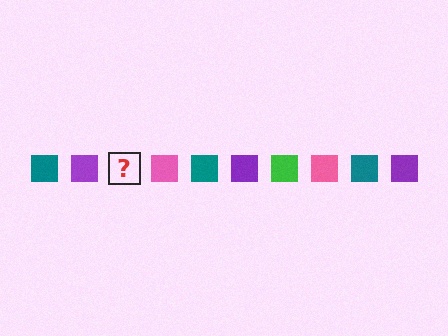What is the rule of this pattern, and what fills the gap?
The rule is that the pattern cycles through teal, purple, green, pink squares. The gap should be filled with a green square.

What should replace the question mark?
The question mark should be replaced with a green square.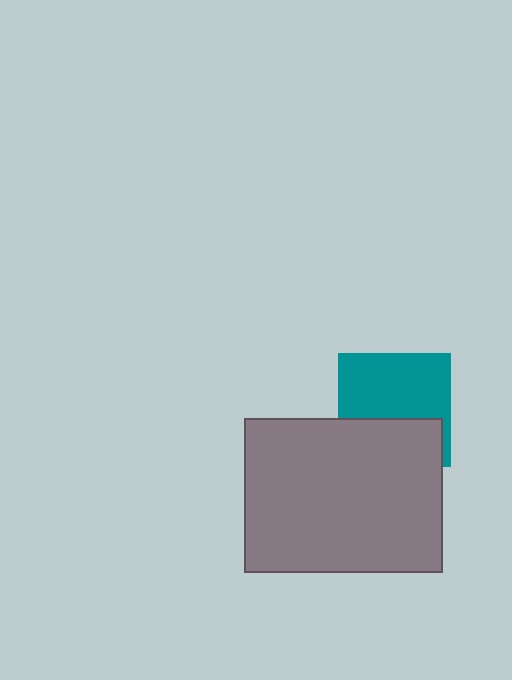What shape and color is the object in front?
The object in front is a gray rectangle.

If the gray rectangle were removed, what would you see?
You would see the complete teal square.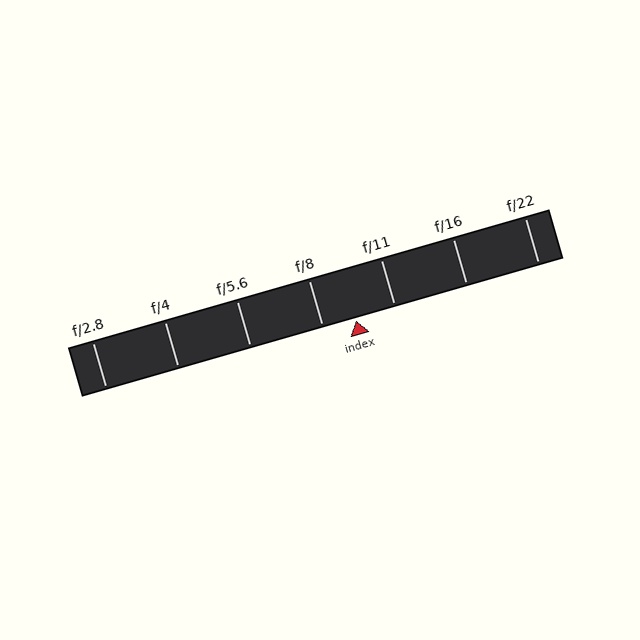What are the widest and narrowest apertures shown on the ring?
The widest aperture shown is f/2.8 and the narrowest is f/22.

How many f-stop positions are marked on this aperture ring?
There are 7 f-stop positions marked.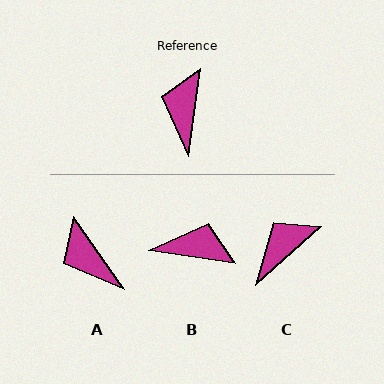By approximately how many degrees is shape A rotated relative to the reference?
Approximately 43 degrees counter-clockwise.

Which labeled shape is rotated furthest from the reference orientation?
B, about 91 degrees away.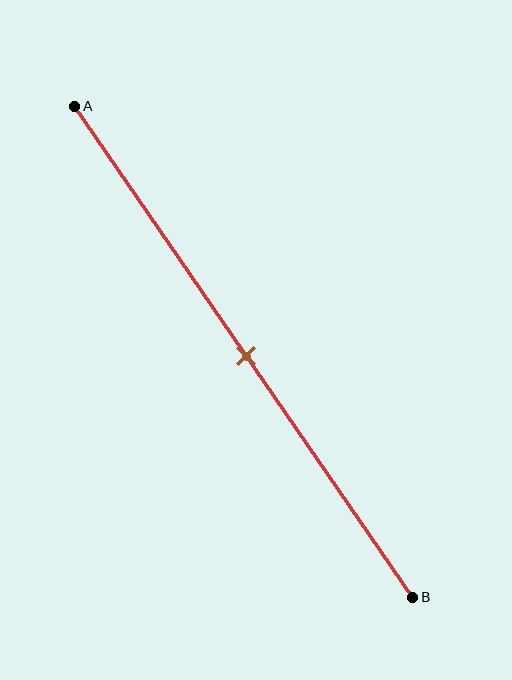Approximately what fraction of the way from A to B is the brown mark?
The brown mark is approximately 50% of the way from A to B.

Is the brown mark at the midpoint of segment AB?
Yes, the mark is approximately at the midpoint.